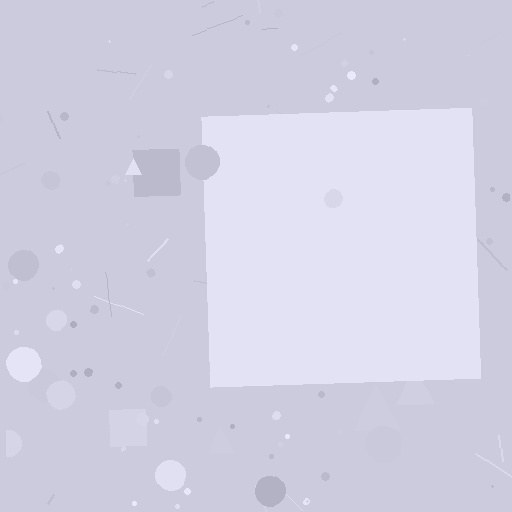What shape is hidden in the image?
A square is hidden in the image.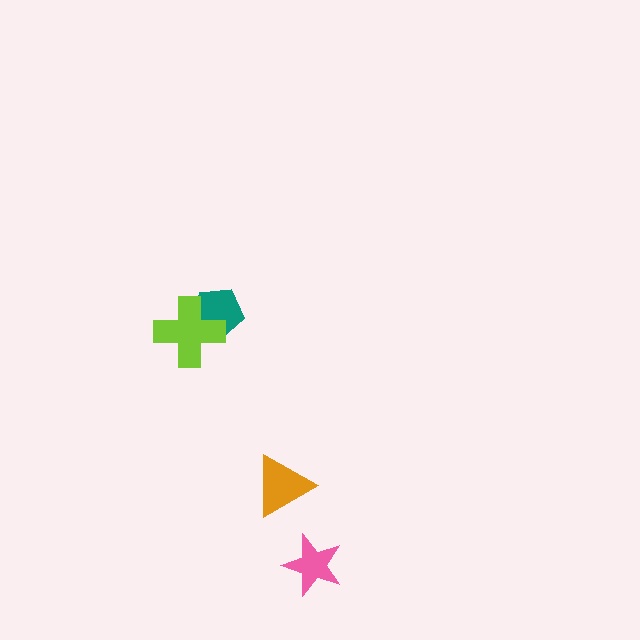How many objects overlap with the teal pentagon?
1 object overlaps with the teal pentagon.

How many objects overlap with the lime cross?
1 object overlaps with the lime cross.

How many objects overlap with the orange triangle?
0 objects overlap with the orange triangle.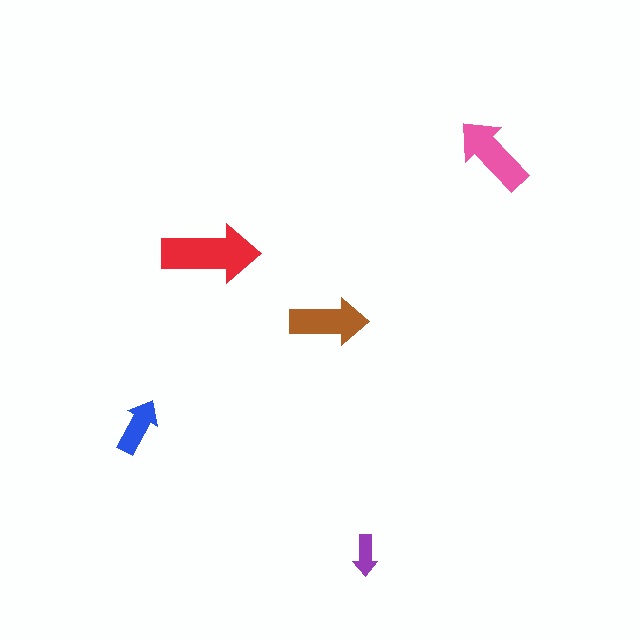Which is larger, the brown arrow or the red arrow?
The red one.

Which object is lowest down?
The purple arrow is bottommost.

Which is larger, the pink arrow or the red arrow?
The red one.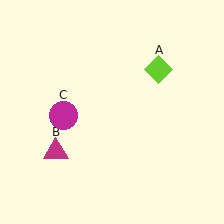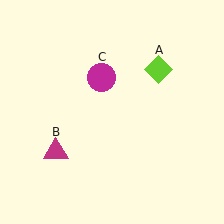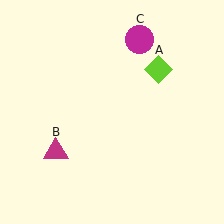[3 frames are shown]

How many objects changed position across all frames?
1 object changed position: magenta circle (object C).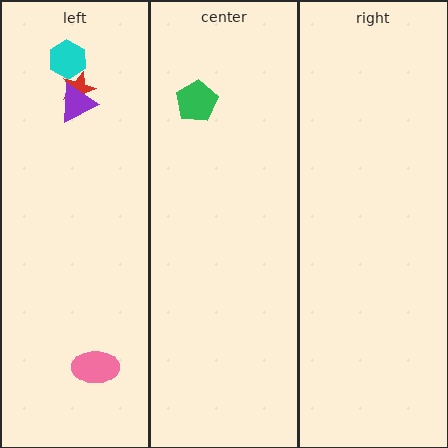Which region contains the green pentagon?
The center region.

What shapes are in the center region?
The green pentagon.